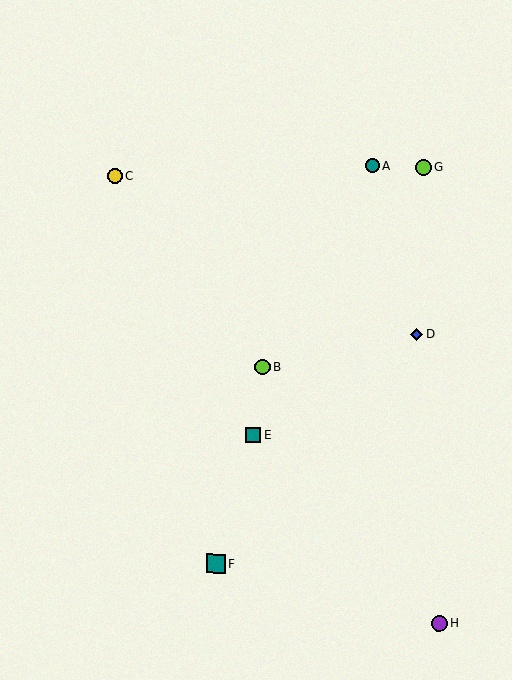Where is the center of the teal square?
The center of the teal square is at (216, 564).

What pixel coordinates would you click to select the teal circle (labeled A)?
Click at (373, 166) to select the teal circle A.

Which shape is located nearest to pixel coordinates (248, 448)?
The teal square (labeled E) at (253, 435) is nearest to that location.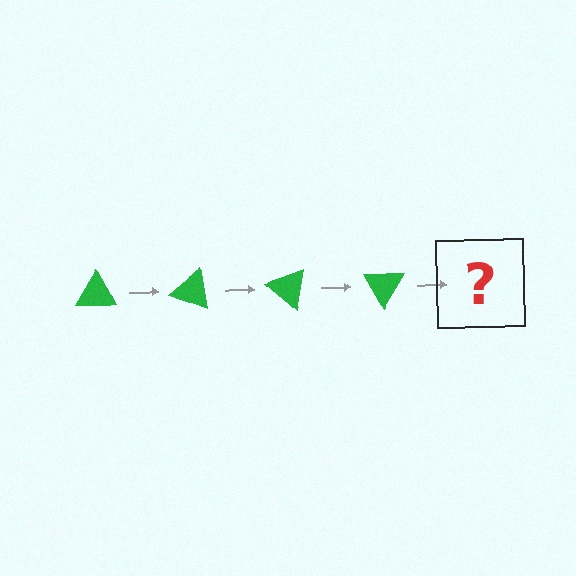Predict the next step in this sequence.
The next step is a green triangle rotated 80 degrees.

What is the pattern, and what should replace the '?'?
The pattern is that the triangle rotates 20 degrees each step. The '?' should be a green triangle rotated 80 degrees.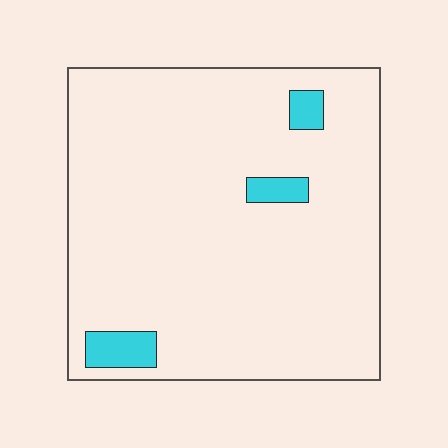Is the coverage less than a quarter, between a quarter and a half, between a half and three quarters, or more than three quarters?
Less than a quarter.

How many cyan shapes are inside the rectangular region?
3.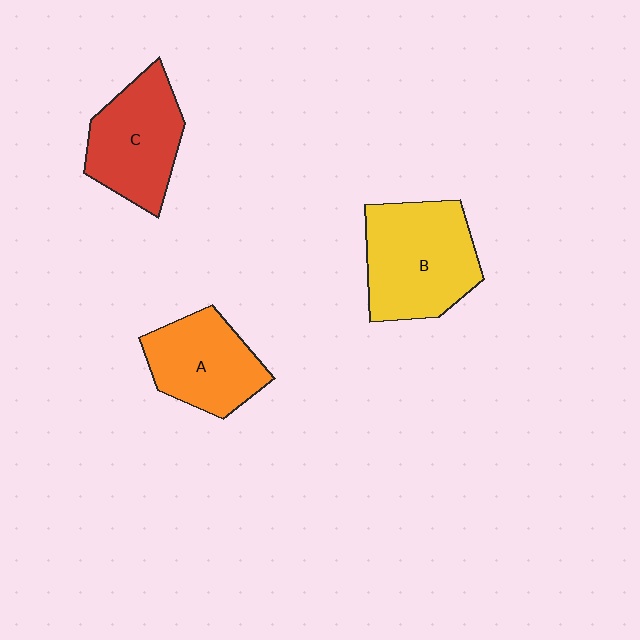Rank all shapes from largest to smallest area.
From largest to smallest: B (yellow), C (red), A (orange).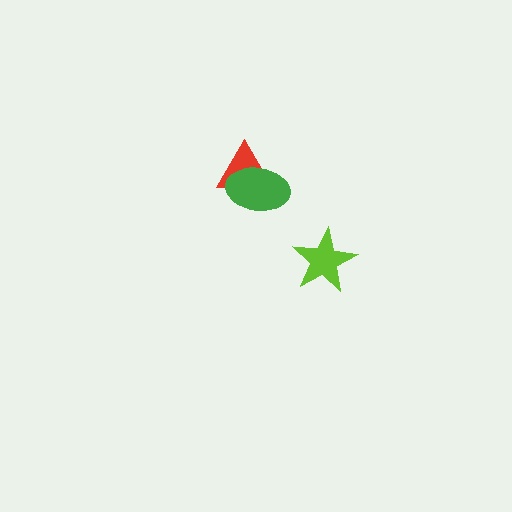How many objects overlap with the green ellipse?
1 object overlaps with the green ellipse.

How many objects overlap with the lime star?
0 objects overlap with the lime star.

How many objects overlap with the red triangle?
1 object overlaps with the red triangle.